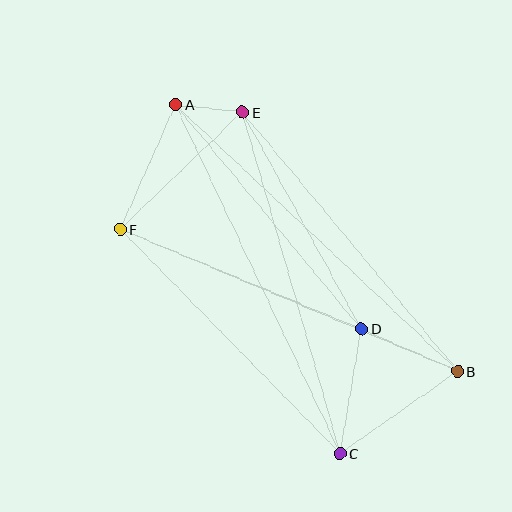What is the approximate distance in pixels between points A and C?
The distance between A and C is approximately 386 pixels.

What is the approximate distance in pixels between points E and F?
The distance between E and F is approximately 170 pixels.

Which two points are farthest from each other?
Points A and B are farthest from each other.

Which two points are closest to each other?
Points A and E are closest to each other.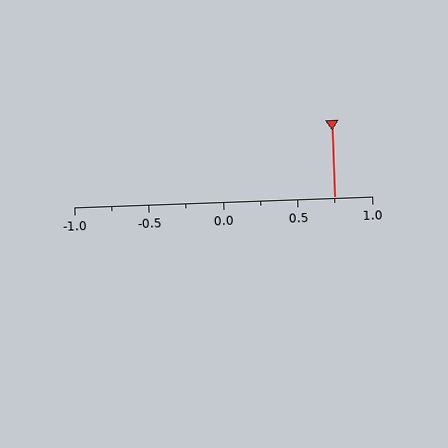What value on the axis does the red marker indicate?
The marker indicates approximately 0.75.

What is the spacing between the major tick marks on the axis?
The major ticks are spaced 0.5 apart.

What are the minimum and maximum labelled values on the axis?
The axis runs from -1.0 to 1.0.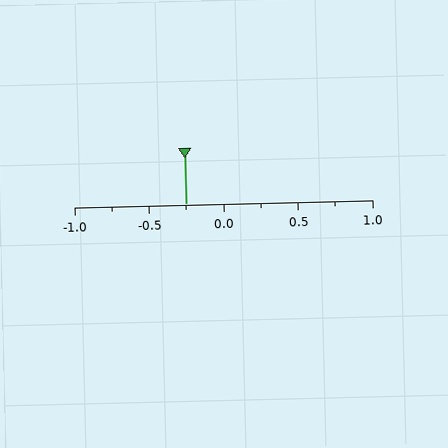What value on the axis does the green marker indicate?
The marker indicates approximately -0.25.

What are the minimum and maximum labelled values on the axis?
The axis runs from -1.0 to 1.0.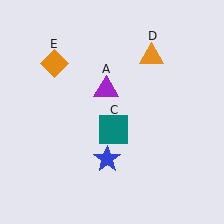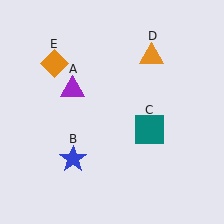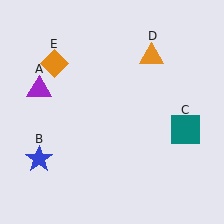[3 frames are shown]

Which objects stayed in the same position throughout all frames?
Orange triangle (object D) and orange diamond (object E) remained stationary.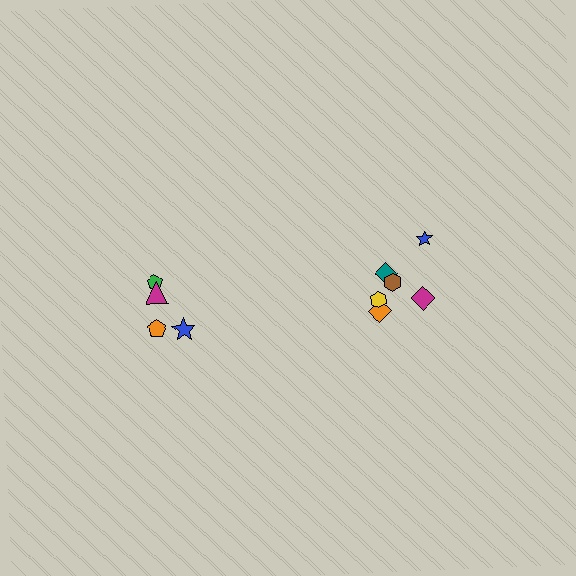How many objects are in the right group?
There are 6 objects.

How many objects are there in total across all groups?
There are 10 objects.